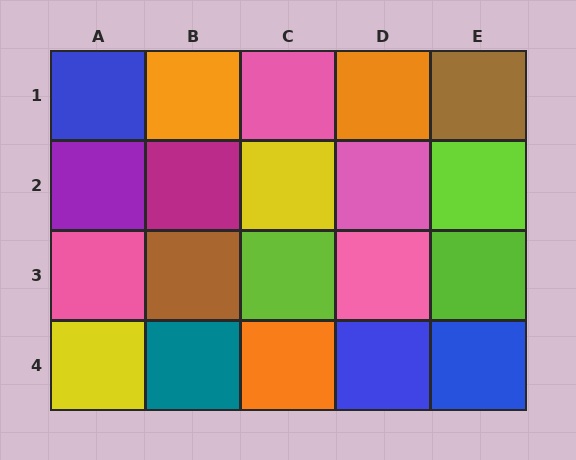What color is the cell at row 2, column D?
Pink.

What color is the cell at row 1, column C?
Pink.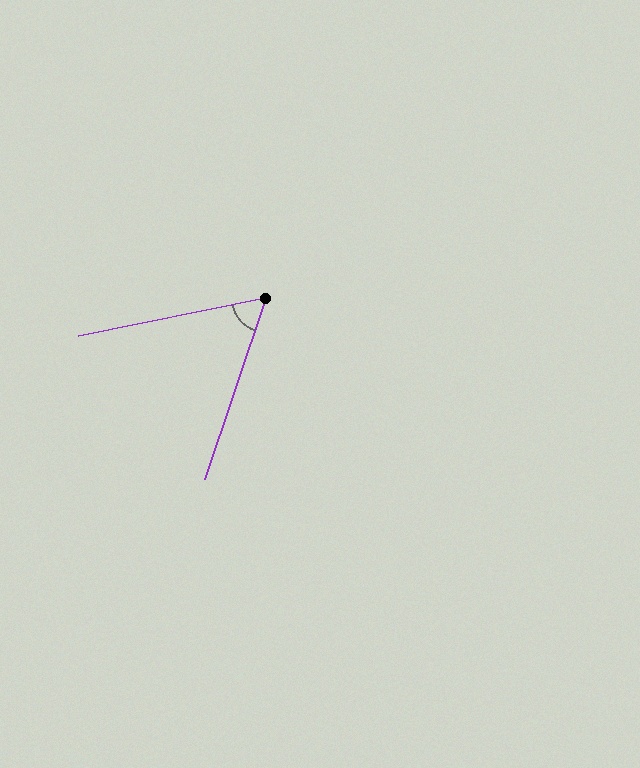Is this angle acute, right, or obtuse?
It is acute.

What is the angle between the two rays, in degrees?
Approximately 60 degrees.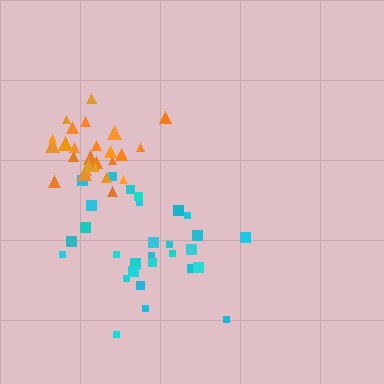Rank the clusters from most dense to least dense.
orange, cyan.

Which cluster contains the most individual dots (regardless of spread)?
Cyan (29).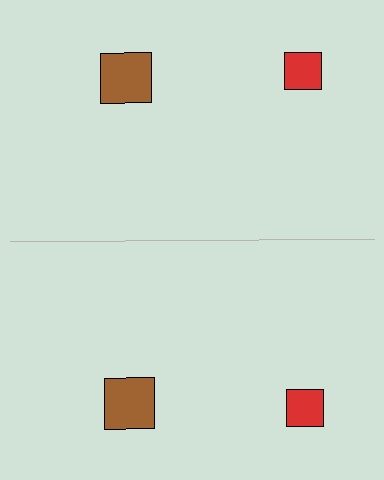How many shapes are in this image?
There are 4 shapes in this image.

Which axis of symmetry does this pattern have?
The pattern has a horizontal axis of symmetry running through the center of the image.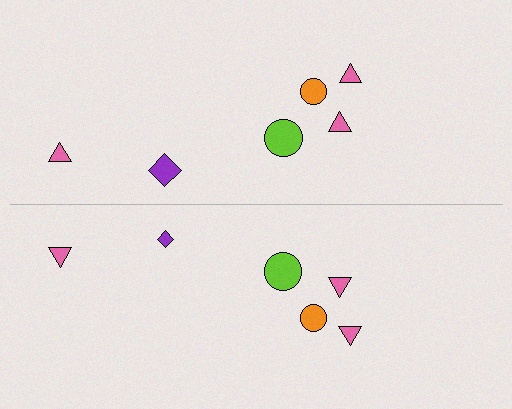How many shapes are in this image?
There are 12 shapes in this image.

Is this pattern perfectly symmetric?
No, the pattern is not perfectly symmetric. The purple diamond on the bottom side has a different size than its mirror counterpart.